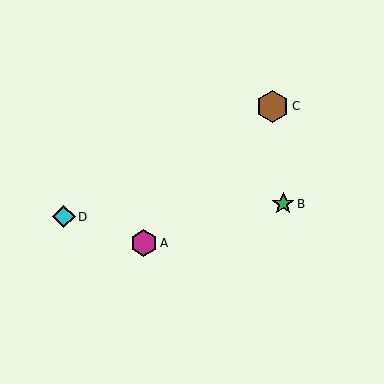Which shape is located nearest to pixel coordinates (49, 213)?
The cyan diamond (labeled D) at (64, 217) is nearest to that location.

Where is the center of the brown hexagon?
The center of the brown hexagon is at (273, 106).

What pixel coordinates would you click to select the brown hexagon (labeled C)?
Click at (273, 106) to select the brown hexagon C.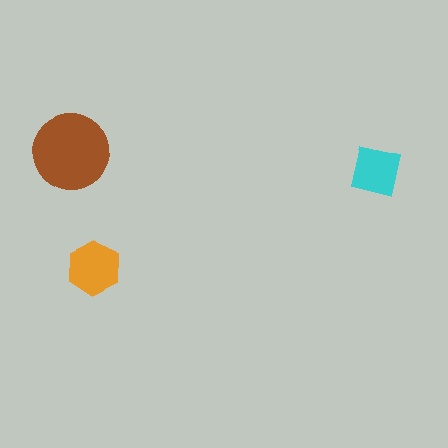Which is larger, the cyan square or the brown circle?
The brown circle.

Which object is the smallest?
The cyan square.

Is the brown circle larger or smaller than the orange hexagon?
Larger.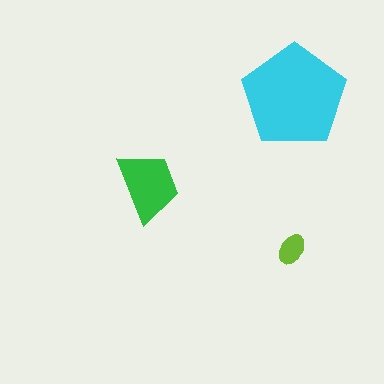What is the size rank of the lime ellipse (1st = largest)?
3rd.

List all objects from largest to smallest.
The cyan pentagon, the green trapezoid, the lime ellipse.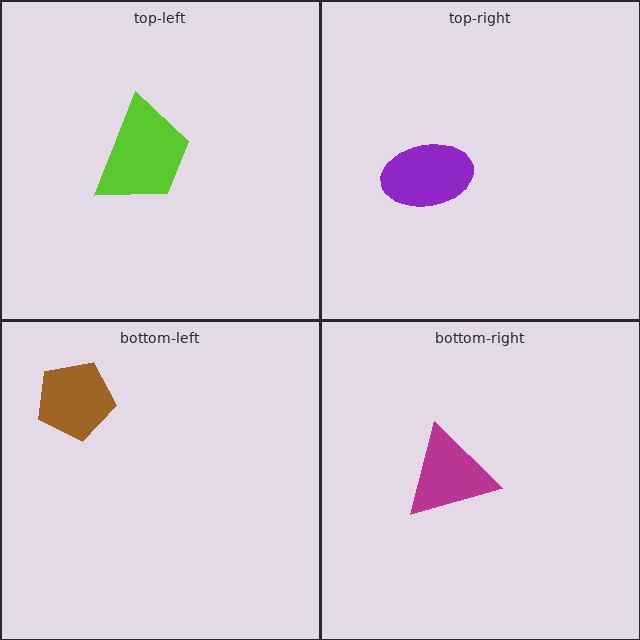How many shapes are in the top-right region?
1.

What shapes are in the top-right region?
The purple ellipse.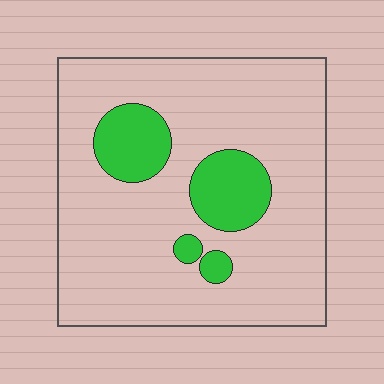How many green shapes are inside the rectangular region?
4.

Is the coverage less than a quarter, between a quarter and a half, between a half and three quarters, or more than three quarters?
Less than a quarter.